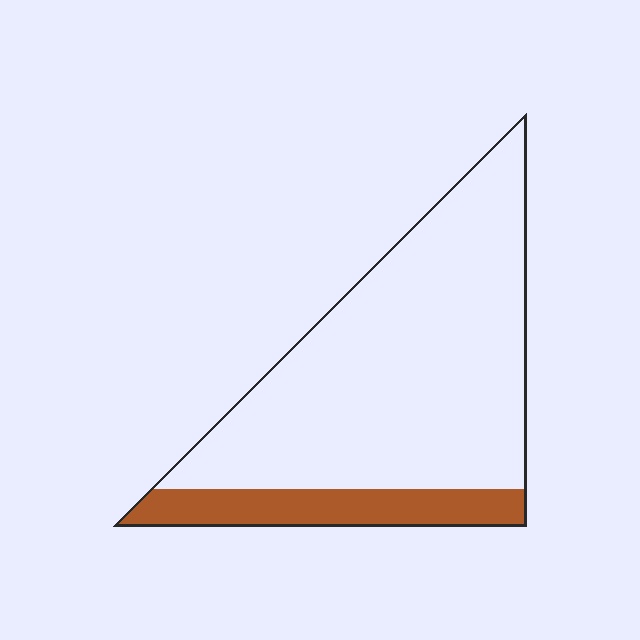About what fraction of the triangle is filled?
About one sixth (1/6).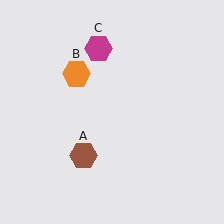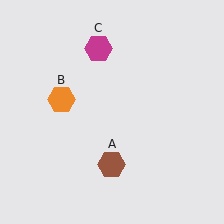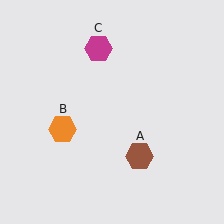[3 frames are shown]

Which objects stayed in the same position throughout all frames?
Magenta hexagon (object C) remained stationary.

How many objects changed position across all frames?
2 objects changed position: brown hexagon (object A), orange hexagon (object B).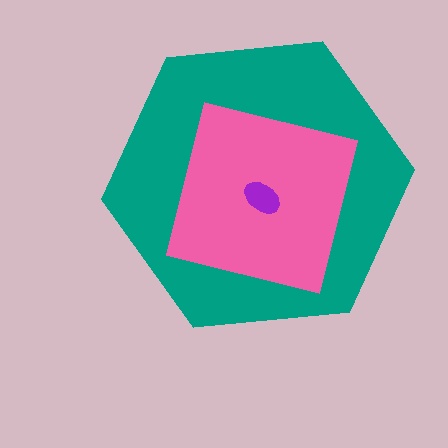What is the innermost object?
The purple ellipse.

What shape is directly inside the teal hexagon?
The pink square.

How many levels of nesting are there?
3.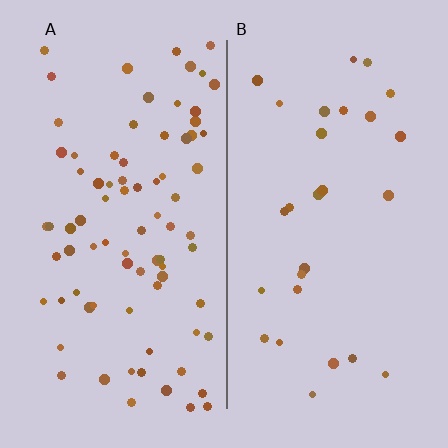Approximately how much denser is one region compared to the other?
Approximately 2.9× — region A over region B.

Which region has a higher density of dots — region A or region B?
A (the left).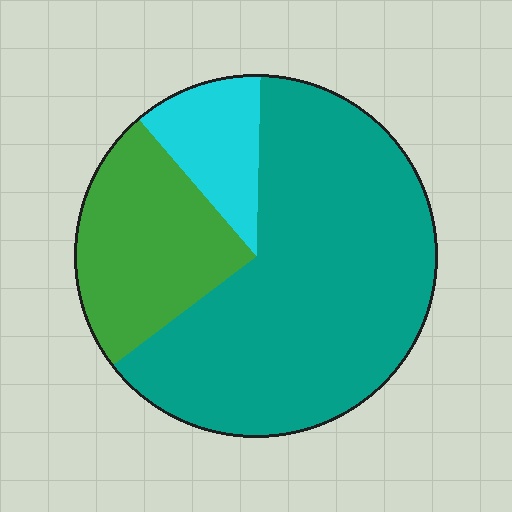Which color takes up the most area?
Teal, at roughly 65%.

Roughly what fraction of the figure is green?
Green covers around 25% of the figure.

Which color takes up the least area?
Cyan, at roughly 10%.